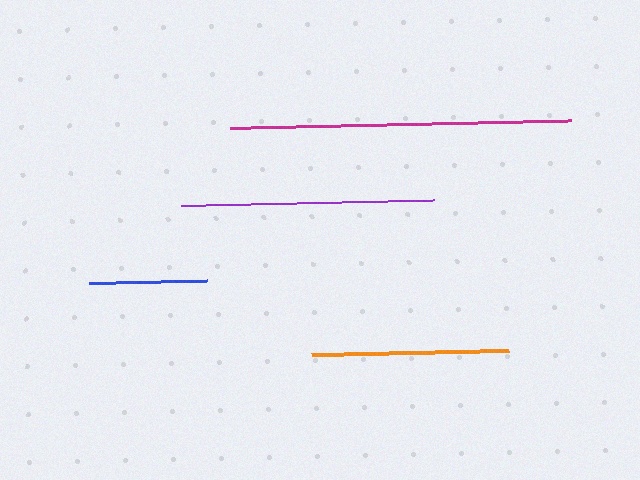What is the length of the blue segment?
The blue segment is approximately 118 pixels long.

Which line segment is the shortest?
The blue line is the shortest at approximately 118 pixels.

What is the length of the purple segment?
The purple segment is approximately 253 pixels long.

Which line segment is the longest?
The magenta line is the longest at approximately 342 pixels.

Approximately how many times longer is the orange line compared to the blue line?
The orange line is approximately 1.7 times the length of the blue line.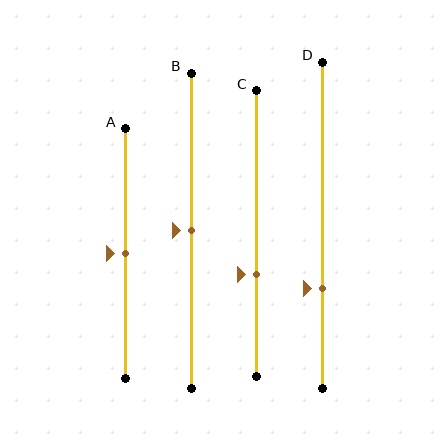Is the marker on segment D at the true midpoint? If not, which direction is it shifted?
No, the marker on segment D is shifted downward by about 20% of the segment length.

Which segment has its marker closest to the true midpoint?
Segment A has its marker closest to the true midpoint.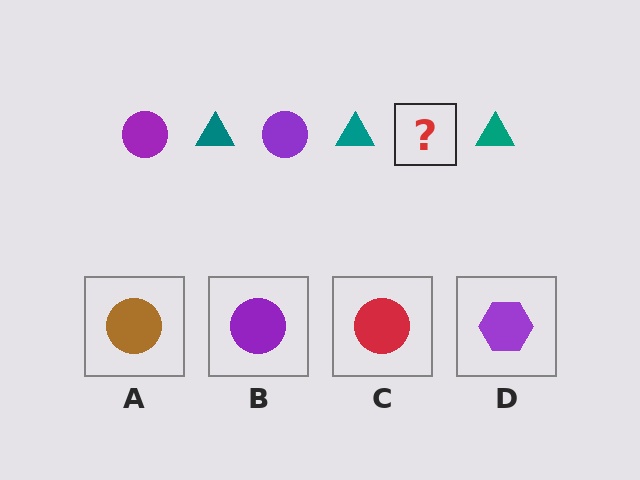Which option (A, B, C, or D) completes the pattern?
B.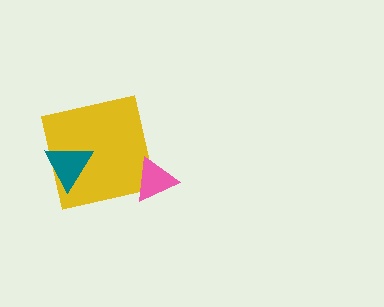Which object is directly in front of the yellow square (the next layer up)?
The pink triangle is directly in front of the yellow square.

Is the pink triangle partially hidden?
No, no other shape covers it.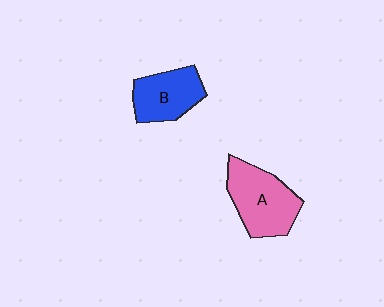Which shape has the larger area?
Shape A (pink).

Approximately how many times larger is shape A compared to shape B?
Approximately 1.3 times.